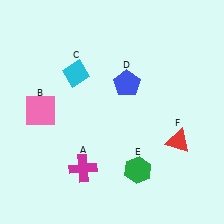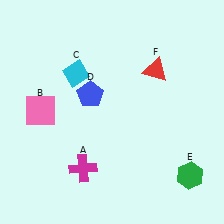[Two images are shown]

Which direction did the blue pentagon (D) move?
The blue pentagon (D) moved left.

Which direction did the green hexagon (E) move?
The green hexagon (E) moved right.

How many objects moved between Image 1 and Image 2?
3 objects moved between the two images.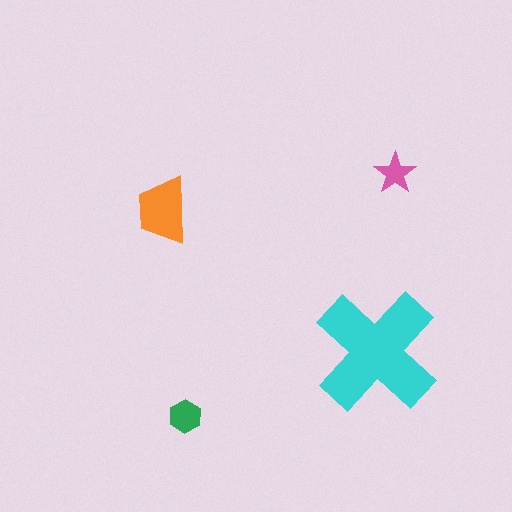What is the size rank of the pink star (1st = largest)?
4th.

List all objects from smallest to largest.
The pink star, the green hexagon, the orange trapezoid, the cyan cross.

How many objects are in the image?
There are 4 objects in the image.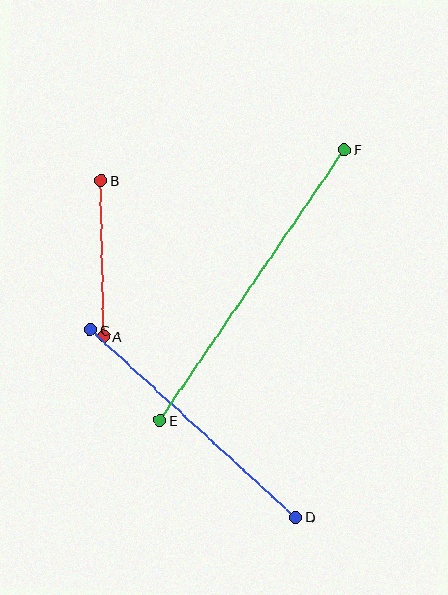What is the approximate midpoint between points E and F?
The midpoint is at approximately (252, 285) pixels.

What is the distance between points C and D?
The distance is approximately 278 pixels.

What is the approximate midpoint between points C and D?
The midpoint is at approximately (193, 423) pixels.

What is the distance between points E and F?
The distance is approximately 327 pixels.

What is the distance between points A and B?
The distance is approximately 156 pixels.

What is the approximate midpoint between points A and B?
The midpoint is at approximately (102, 258) pixels.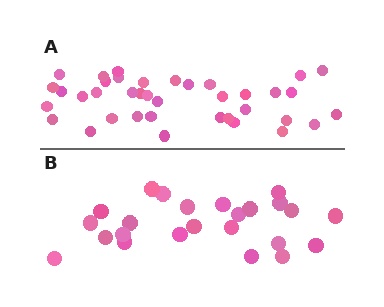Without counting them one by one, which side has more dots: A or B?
Region A (the top region) has more dots.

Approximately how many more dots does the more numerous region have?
Region A has approximately 15 more dots than region B.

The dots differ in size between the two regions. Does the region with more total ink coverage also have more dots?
No. Region B has more total ink coverage because its dots are larger, but region A actually contains more individual dots. Total area can be misleading — the number of items is what matters here.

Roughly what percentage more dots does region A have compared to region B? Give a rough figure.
About 60% more.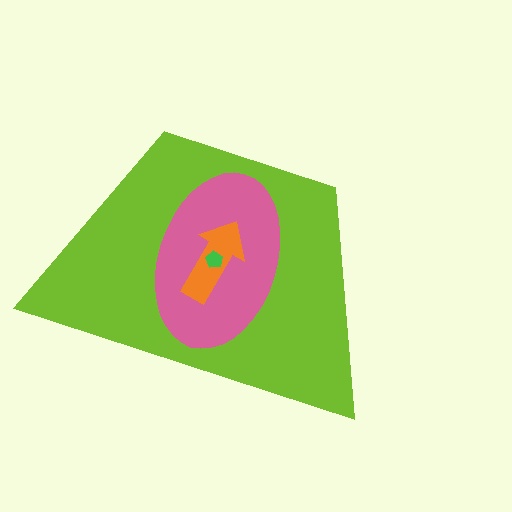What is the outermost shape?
The lime trapezoid.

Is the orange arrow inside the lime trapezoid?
Yes.